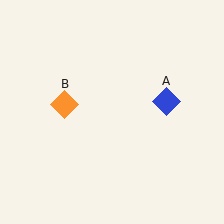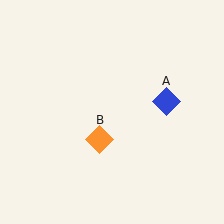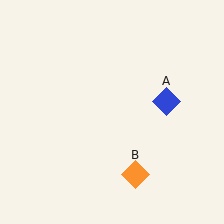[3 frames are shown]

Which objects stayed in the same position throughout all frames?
Blue diamond (object A) remained stationary.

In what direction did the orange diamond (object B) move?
The orange diamond (object B) moved down and to the right.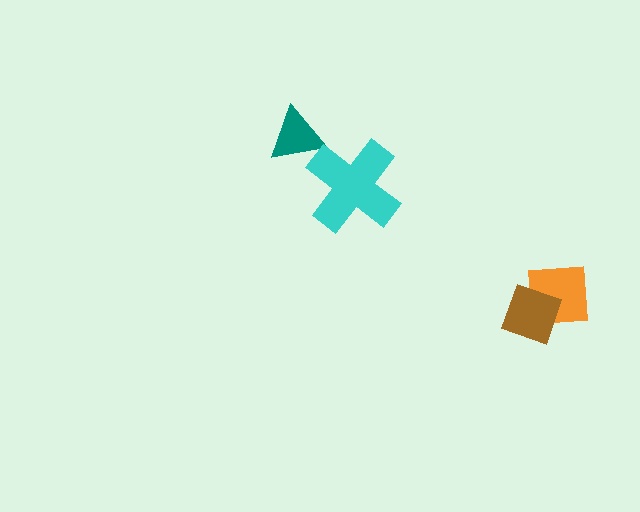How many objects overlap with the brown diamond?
1 object overlaps with the brown diamond.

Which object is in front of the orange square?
The brown diamond is in front of the orange square.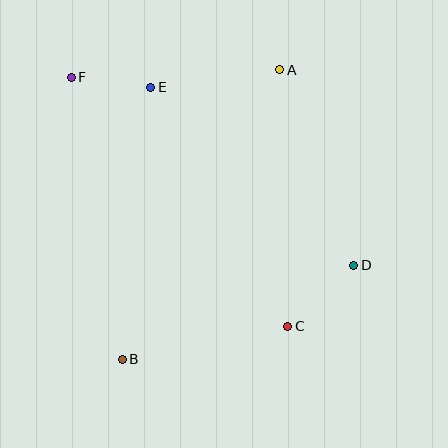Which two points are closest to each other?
Points E and F are closest to each other.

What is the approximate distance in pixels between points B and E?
The distance between B and E is approximately 273 pixels.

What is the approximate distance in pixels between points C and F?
The distance between C and F is approximately 330 pixels.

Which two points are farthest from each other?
Points D and F are farthest from each other.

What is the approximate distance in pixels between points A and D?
The distance between A and D is approximately 209 pixels.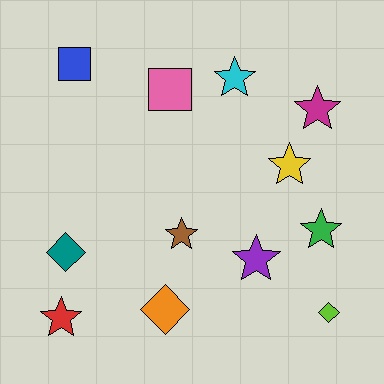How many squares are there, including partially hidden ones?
There are 2 squares.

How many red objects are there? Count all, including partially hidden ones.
There is 1 red object.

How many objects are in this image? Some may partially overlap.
There are 12 objects.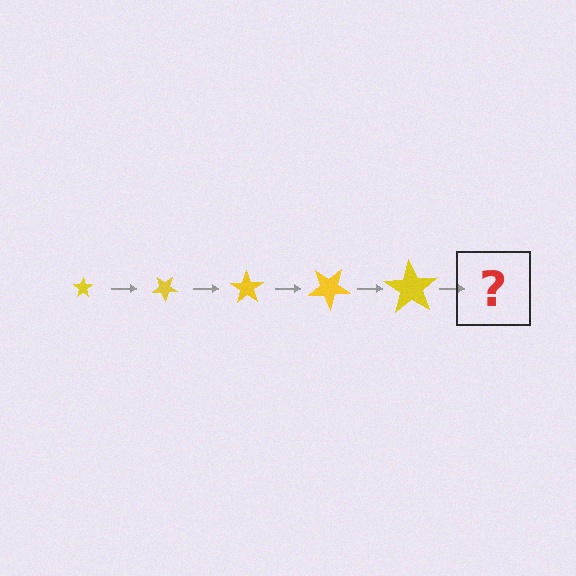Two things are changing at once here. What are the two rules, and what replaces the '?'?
The two rules are that the star grows larger each step and it rotates 35 degrees each step. The '?' should be a star, larger than the previous one and rotated 175 degrees from the start.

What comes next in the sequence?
The next element should be a star, larger than the previous one and rotated 175 degrees from the start.